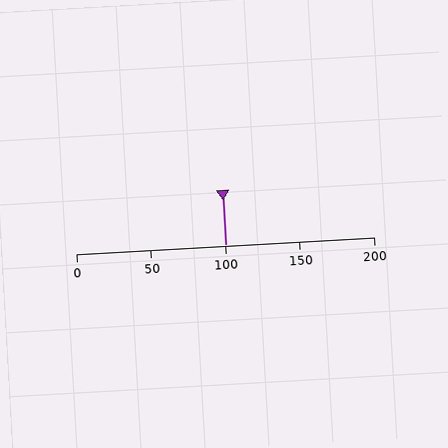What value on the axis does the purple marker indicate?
The marker indicates approximately 100.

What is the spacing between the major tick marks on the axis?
The major ticks are spaced 50 apart.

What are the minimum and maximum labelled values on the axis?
The axis runs from 0 to 200.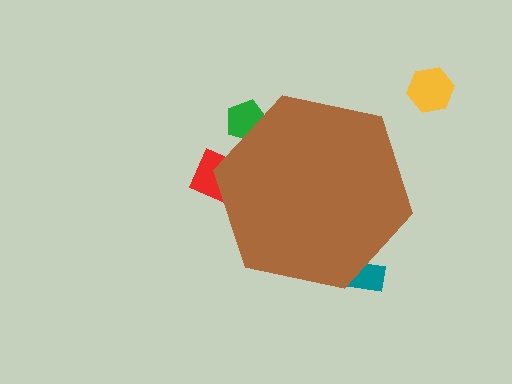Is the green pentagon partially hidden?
Yes, the green pentagon is partially hidden behind the brown hexagon.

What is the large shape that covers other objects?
A brown hexagon.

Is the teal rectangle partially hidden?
Yes, the teal rectangle is partially hidden behind the brown hexagon.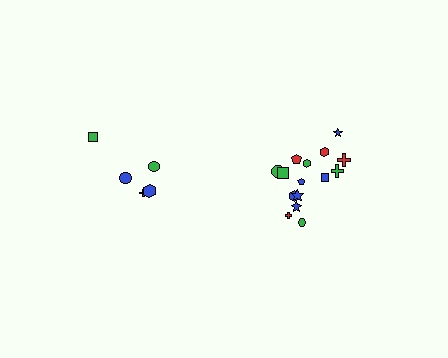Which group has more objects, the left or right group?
The right group.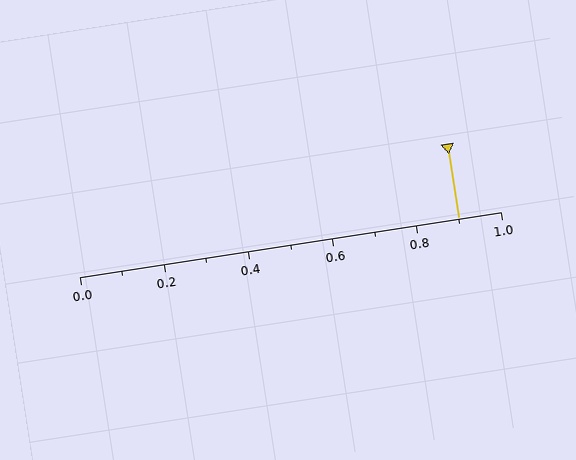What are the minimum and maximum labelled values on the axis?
The axis runs from 0.0 to 1.0.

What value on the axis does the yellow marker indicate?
The marker indicates approximately 0.9.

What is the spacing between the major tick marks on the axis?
The major ticks are spaced 0.2 apart.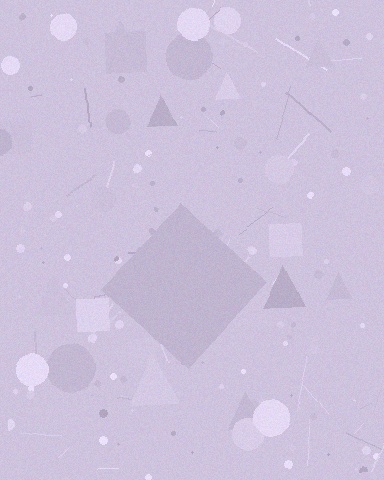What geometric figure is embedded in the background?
A diamond is embedded in the background.